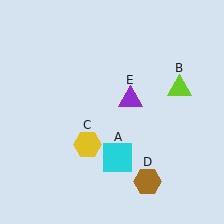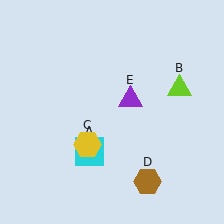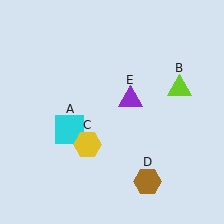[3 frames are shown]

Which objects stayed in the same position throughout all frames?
Lime triangle (object B) and yellow hexagon (object C) and brown hexagon (object D) and purple triangle (object E) remained stationary.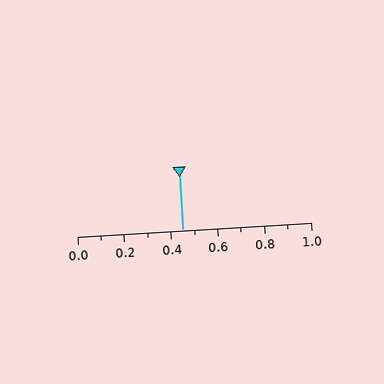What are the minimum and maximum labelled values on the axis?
The axis runs from 0.0 to 1.0.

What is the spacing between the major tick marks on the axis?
The major ticks are spaced 0.2 apart.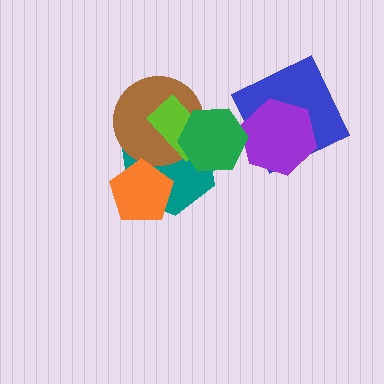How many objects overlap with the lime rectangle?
3 objects overlap with the lime rectangle.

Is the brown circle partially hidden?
Yes, it is partially covered by another shape.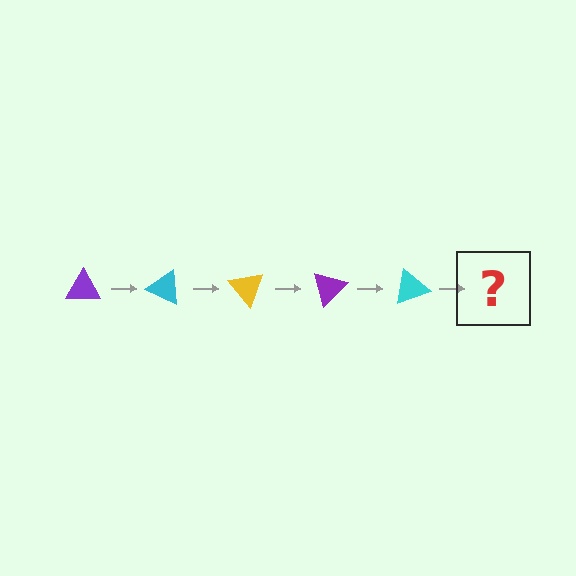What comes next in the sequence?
The next element should be a yellow triangle, rotated 125 degrees from the start.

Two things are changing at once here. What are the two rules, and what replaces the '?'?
The two rules are that it rotates 25 degrees each step and the color cycles through purple, cyan, and yellow. The '?' should be a yellow triangle, rotated 125 degrees from the start.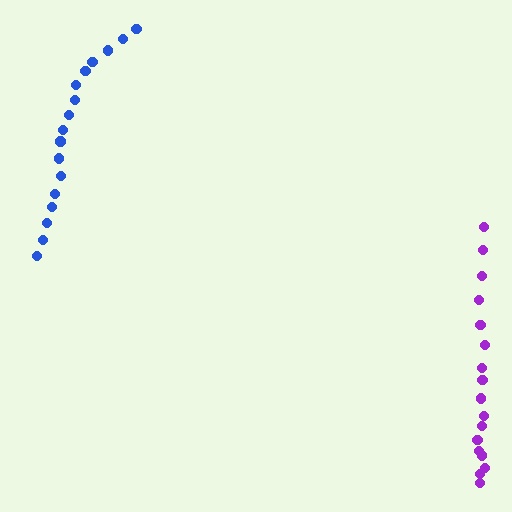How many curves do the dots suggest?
There are 2 distinct paths.